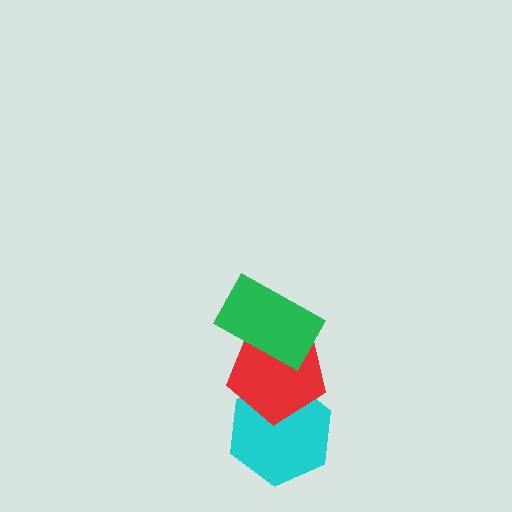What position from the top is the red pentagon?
The red pentagon is 2nd from the top.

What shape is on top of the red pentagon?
The green rectangle is on top of the red pentagon.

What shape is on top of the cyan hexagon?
The red pentagon is on top of the cyan hexagon.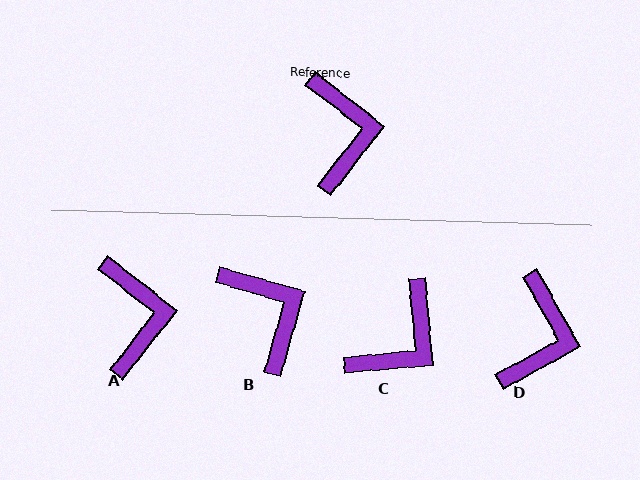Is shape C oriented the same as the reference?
No, it is off by about 47 degrees.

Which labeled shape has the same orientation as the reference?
A.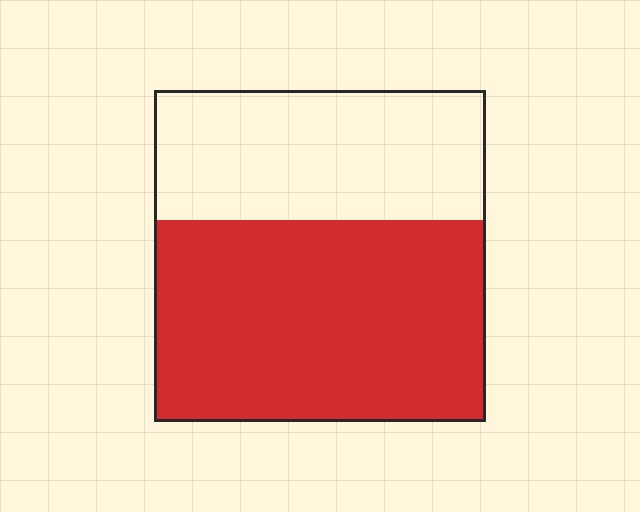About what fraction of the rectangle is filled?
About three fifths (3/5).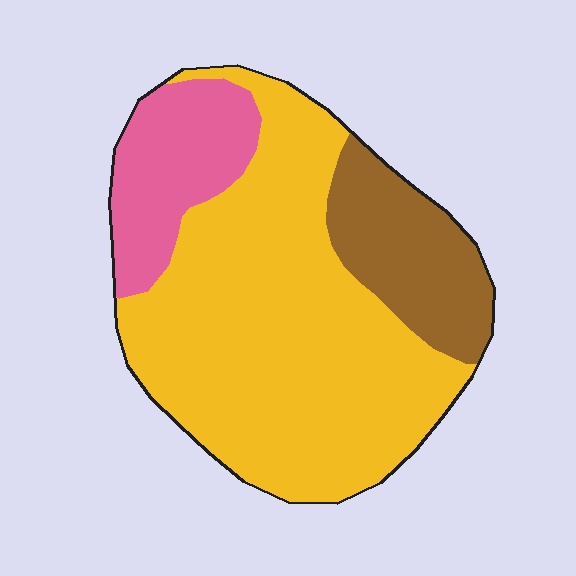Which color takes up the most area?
Yellow, at roughly 65%.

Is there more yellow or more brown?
Yellow.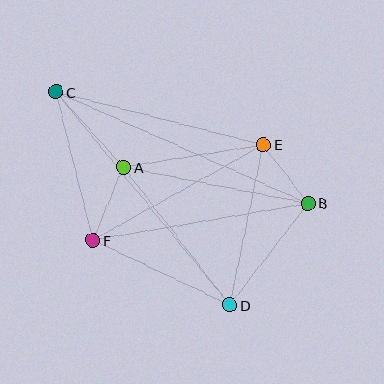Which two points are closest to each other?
Points B and E are closest to each other.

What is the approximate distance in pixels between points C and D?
The distance between C and D is approximately 275 pixels.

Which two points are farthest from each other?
Points B and C are farthest from each other.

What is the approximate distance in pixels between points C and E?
The distance between C and E is approximately 214 pixels.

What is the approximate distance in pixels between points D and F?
The distance between D and F is approximately 151 pixels.